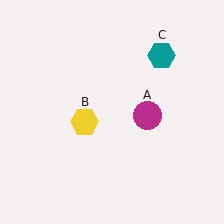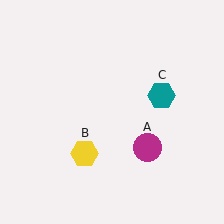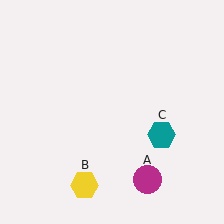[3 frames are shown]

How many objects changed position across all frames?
3 objects changed position: magenta circle (object A), yellow hexagon (object B), teal hexagon (object C).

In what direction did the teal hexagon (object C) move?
The teal hexagon (object C) moved down.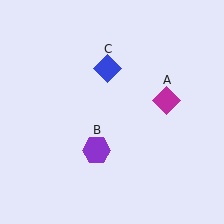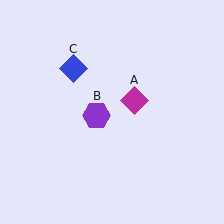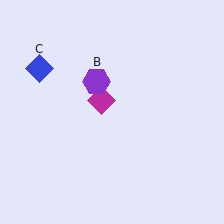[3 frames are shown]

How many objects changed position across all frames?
3 objects changed position: magenta diamond (object A), purple hexagon (object B), blue diamond (object C).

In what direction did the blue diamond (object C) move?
The blue diamond (object C) moved left.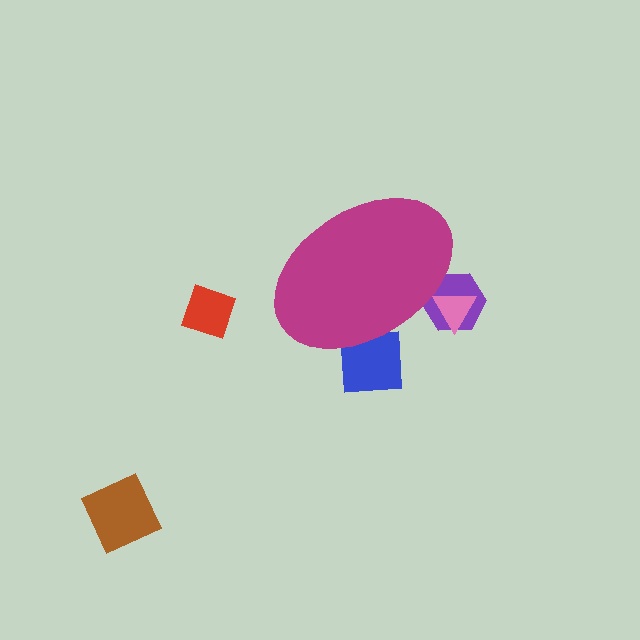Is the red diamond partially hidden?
No, the red diamond is fully visible.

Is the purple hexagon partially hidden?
Yes, the purple hexagon is partially hidden behind the magenta ellipse.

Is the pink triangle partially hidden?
Yes, the pink triangle is partially hidden behind the magenta ellipse.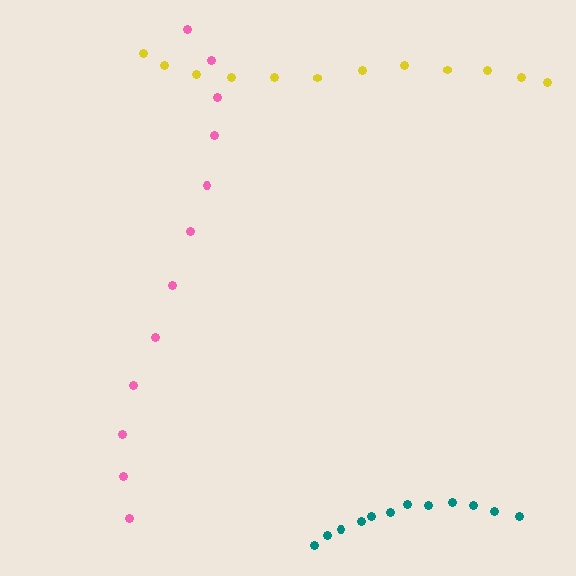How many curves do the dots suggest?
There are 3 distinct paths.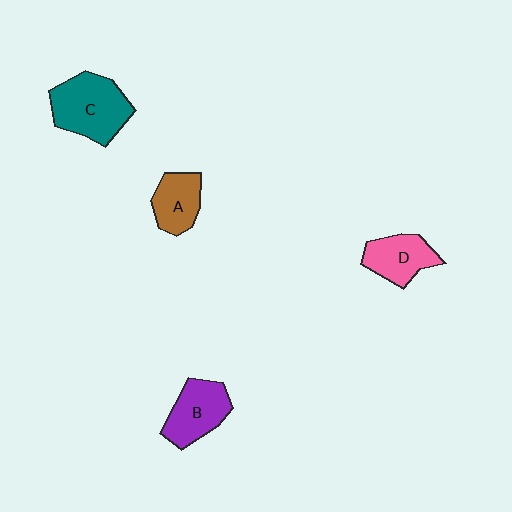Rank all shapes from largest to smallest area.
From largest to smallest: C (teal), B (purple), D (pink), A (brown).